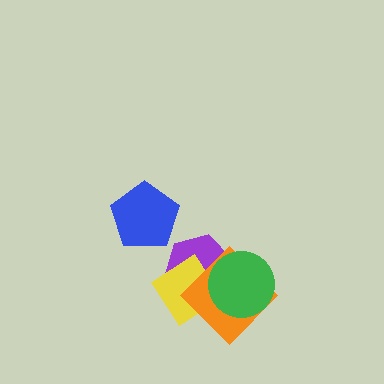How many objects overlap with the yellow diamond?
2 objects overlap with the yellow diamond.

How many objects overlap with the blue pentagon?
0 objects overlap with the blue pentagon.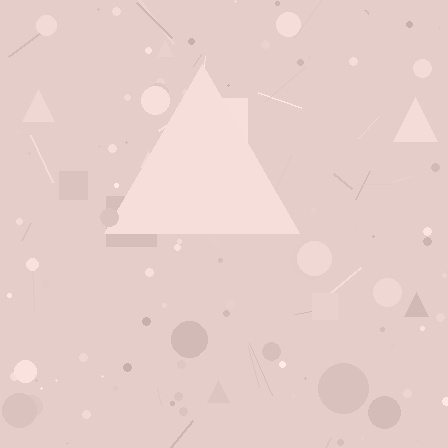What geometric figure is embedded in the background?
A triangle is embedded in the background.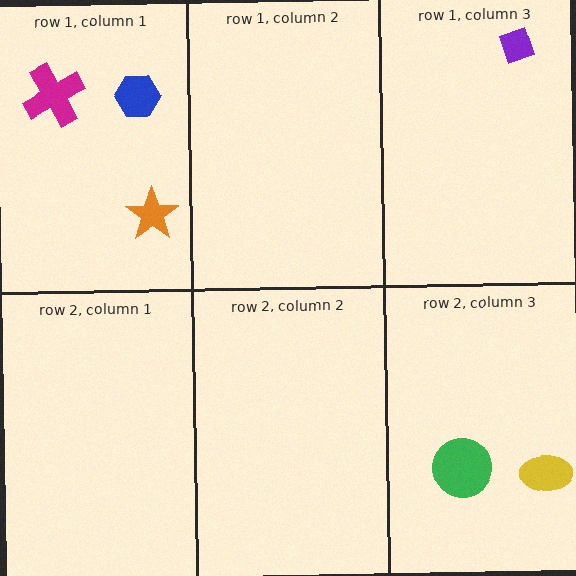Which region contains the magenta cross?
The row 1, column 1 region.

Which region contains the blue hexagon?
The row 1, column 1 region.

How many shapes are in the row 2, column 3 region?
2.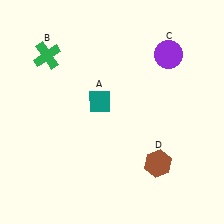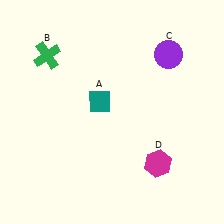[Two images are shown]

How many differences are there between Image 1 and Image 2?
There is 1 difference between the two images.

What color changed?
The hexagon (D) changed from brown in Image 1 to magenta in Image 2.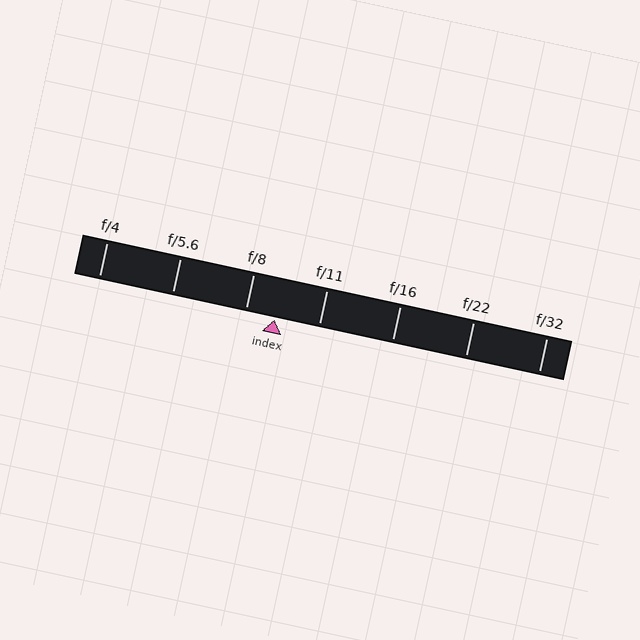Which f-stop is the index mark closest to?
The index mark is closest to f/8.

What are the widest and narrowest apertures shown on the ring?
The widest aperture shown is f/4 and the narrowest is f/32.